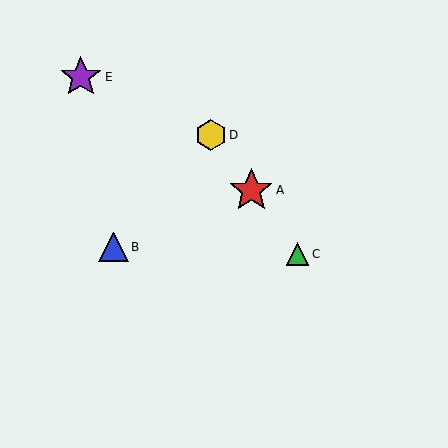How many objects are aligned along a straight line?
3 objects (A, C, D) are aligned along a straight line.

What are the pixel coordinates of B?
Object B is at (114, 247).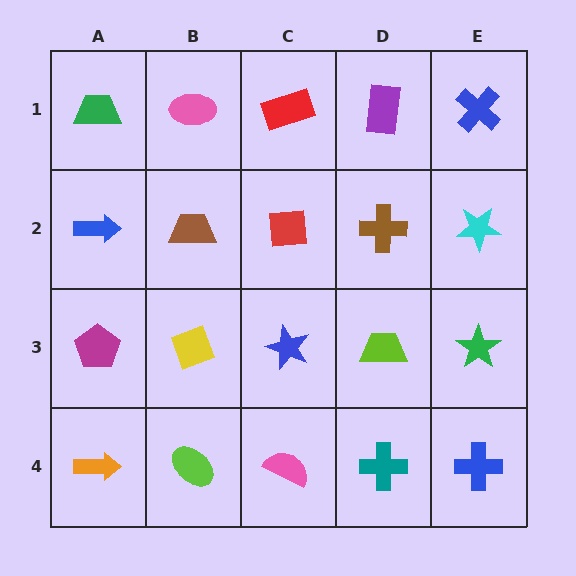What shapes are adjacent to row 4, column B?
A yellow diamond (row 3, column B), an orange arrow (row 4, column A), a pink semicircle (row 4, column C).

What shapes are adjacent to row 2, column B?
A pink ellipse (row 1, column B), a yellow diamond (row 3, column B), a blue arrow (row 2, column A), a red square (row 2, column C).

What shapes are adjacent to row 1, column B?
A brown trapezoid (row 2, column B), a green trapezoid (row 1, column A), a red rectangle (row 1, column C).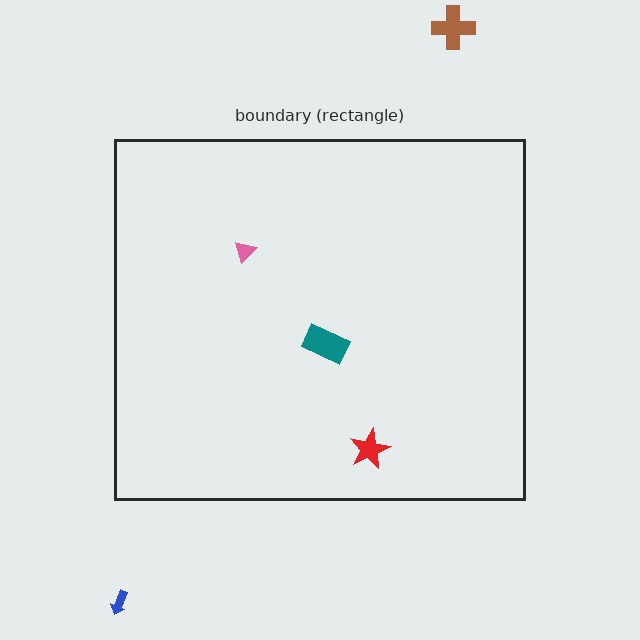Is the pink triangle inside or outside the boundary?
Inside.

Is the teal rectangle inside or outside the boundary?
Inside.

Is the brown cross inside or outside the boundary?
Outside.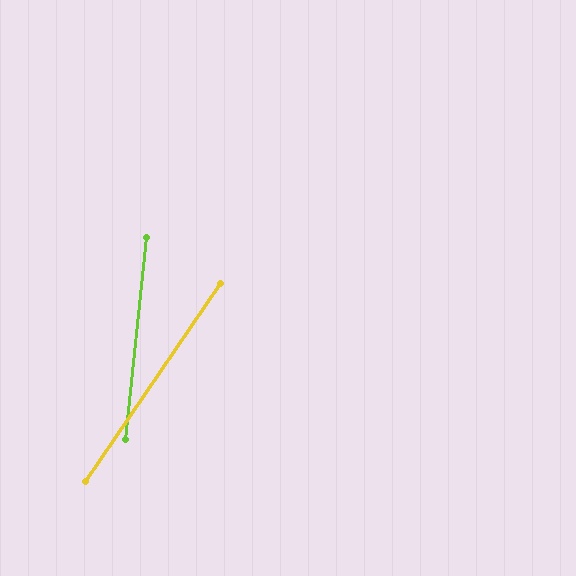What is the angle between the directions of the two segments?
Approximately 28 degrees.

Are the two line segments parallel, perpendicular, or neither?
Neither parallel nor perpendicular — they differ by about 28°.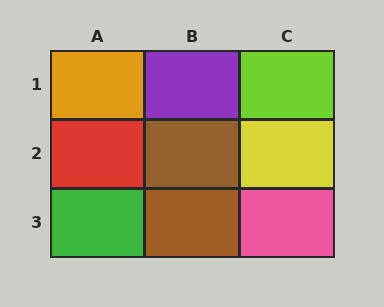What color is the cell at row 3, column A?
Green.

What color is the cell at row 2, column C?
Yellow.